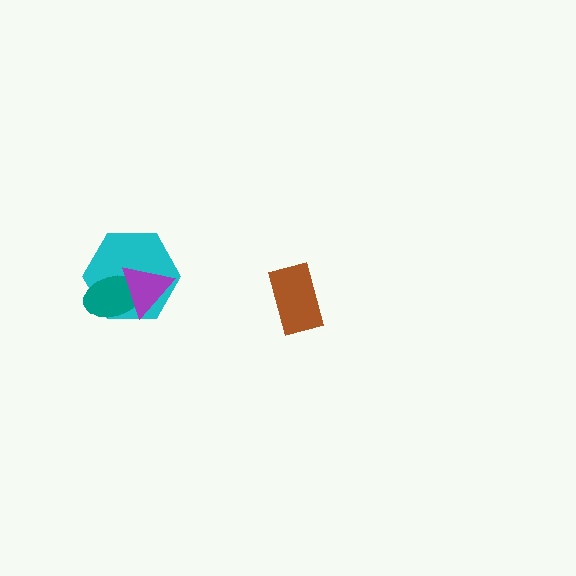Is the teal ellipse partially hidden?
Yes, it is partially covered by another shape.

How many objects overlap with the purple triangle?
2 objects overlap with the purple triangle.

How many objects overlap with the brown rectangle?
0 objects overlap with the brown rectangle.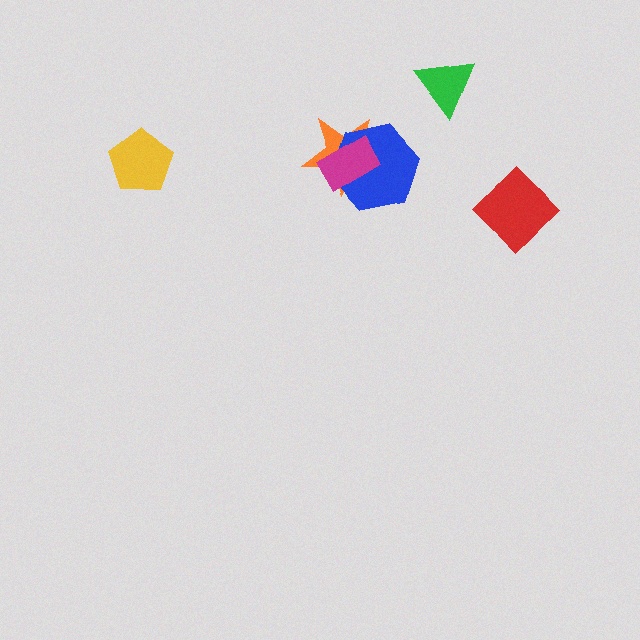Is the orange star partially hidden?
Yes, it is partially covered by another shape.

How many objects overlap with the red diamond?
0 objects overlap with the red diamond.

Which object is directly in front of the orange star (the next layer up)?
The blue hexagon is directly in front of the orange star.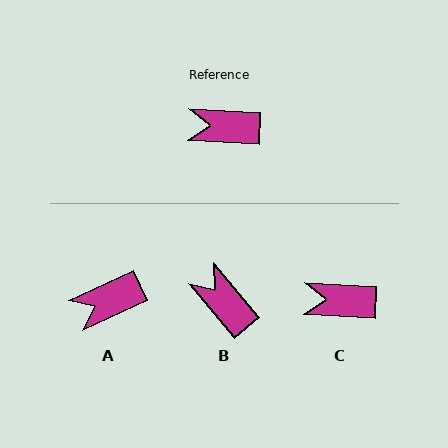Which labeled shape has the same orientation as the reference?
C.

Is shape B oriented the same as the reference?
No, it is off by about 47 degrees.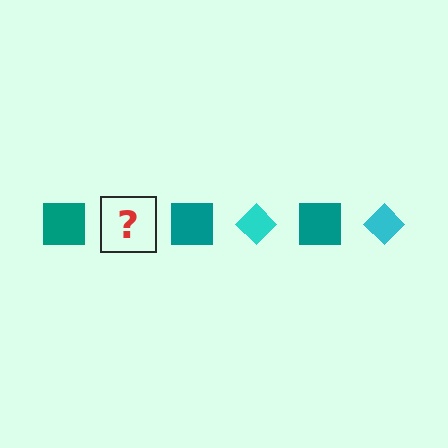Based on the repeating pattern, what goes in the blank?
The blank should be a cyan diamond.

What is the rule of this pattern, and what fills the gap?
The rule is that the pattern alternates between teal square and cyan diamond. The gap should be filled with a cyan diamond.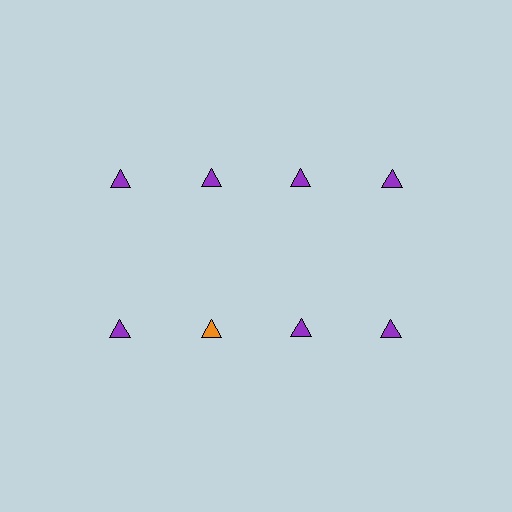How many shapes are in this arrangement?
There are 8 shapes arranged in a grid pattern.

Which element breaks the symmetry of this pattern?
The orange triangle in the second row, second from left column breaks the symmetry. All other shapes are purple triangles.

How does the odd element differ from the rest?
It has a different color: orange instead of purple.